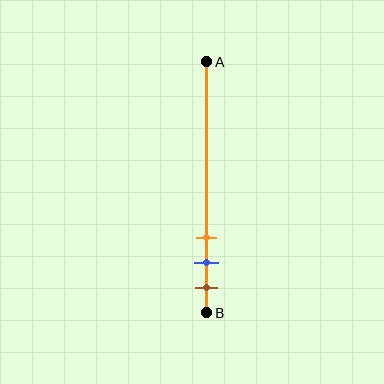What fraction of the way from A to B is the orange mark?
The orange mark is approximately 70% (0.7) of the way from A to B.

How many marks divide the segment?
There are 3 marks dividing the segment.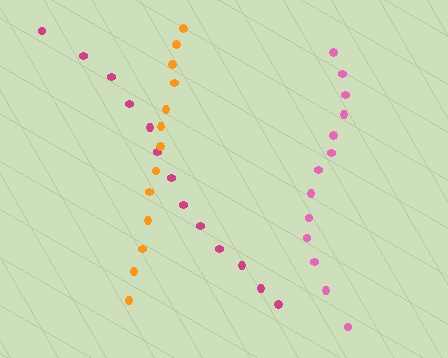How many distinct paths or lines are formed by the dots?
There are 3 distinct paths.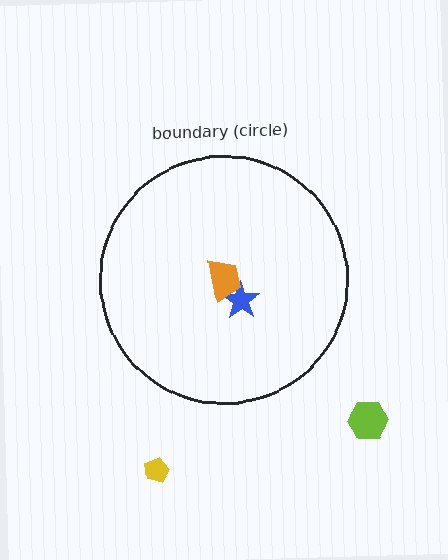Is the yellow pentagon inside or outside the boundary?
Outside.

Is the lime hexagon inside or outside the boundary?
Outside.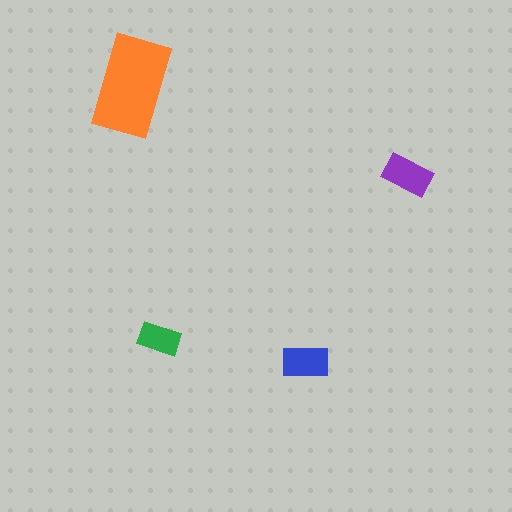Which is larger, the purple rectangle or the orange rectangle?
The orange one.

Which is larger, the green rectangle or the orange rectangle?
The orange one.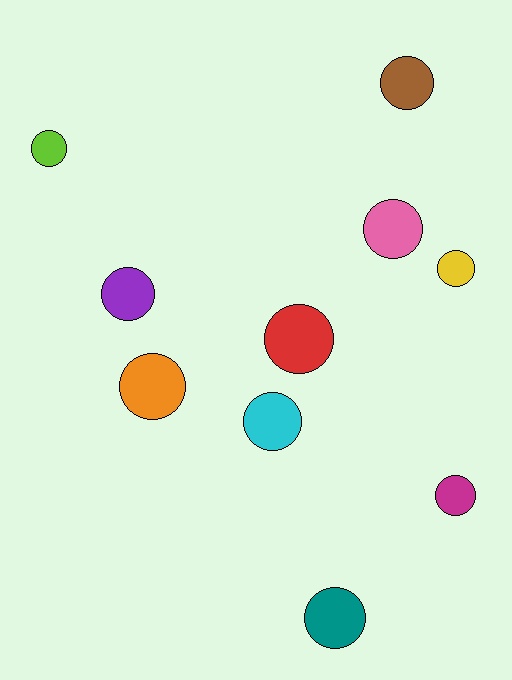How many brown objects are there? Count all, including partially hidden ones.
There is 1 brown object.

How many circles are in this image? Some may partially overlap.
There are 10 circles.